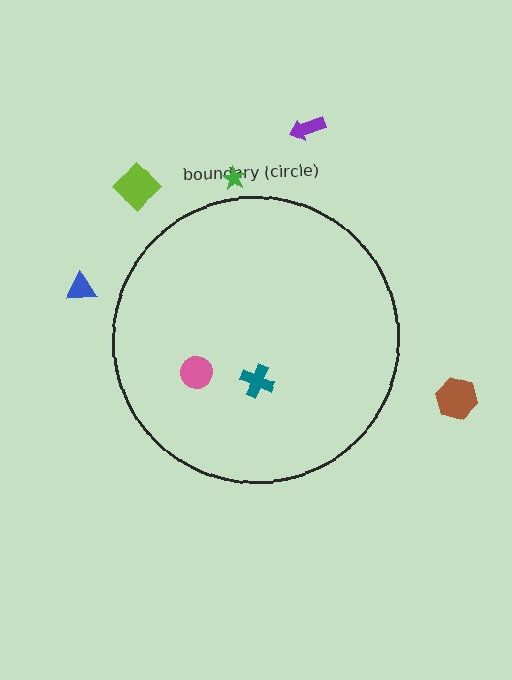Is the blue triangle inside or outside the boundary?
Outside.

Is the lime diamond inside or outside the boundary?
Outside.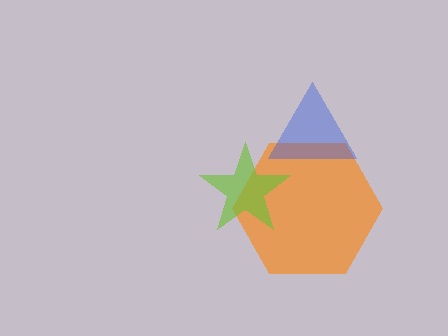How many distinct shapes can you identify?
There are 3 distinct shapes: an orange hexagon, a blue triangle, a lime star.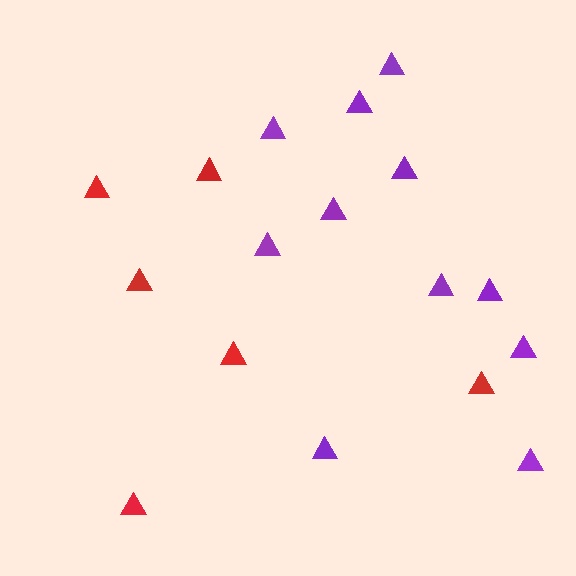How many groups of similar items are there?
There are 2 groups: one group of red triangles (6) and one group of purple triangles (11).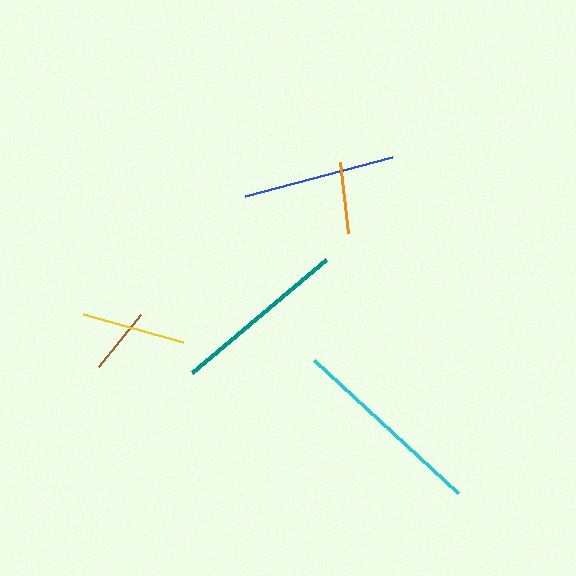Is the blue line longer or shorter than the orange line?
The blue line is longer than the orange line.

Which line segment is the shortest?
The brown line is the shortest at approximately 66 pixels.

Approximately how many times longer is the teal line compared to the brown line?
The teal line is approximately 2.6 times the length of the brown line.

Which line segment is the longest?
The cyan line is the longest at approximately 195 pixels.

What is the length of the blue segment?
The blue segment is approximately 152 pixels long.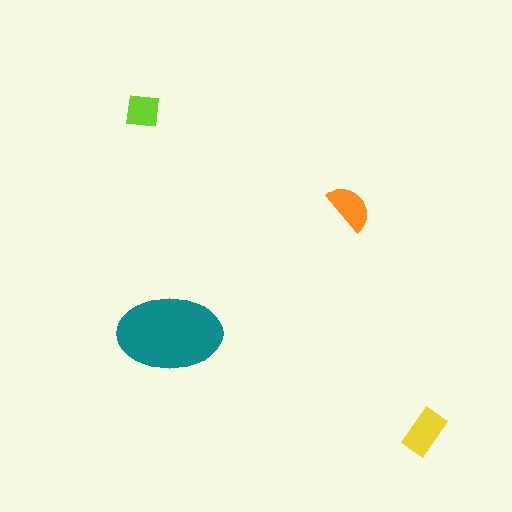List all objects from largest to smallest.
The teal ellipse, the yellow rectangle, the orange semicircle, the lime square.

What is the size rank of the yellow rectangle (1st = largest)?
2nd.